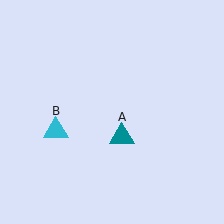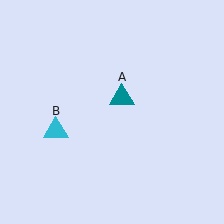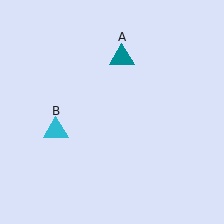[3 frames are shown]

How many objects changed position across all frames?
1 object changed position: teal triangle (object A).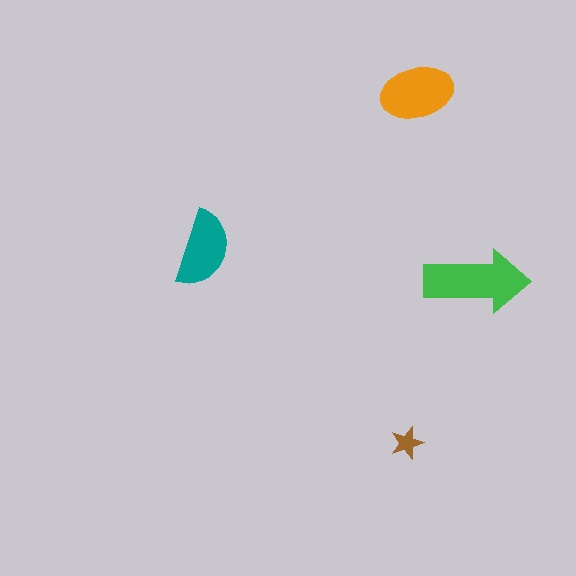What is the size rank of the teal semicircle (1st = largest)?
3rd.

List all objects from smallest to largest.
The brown star, the teal semicircle, the orange ellipse, the green arrow.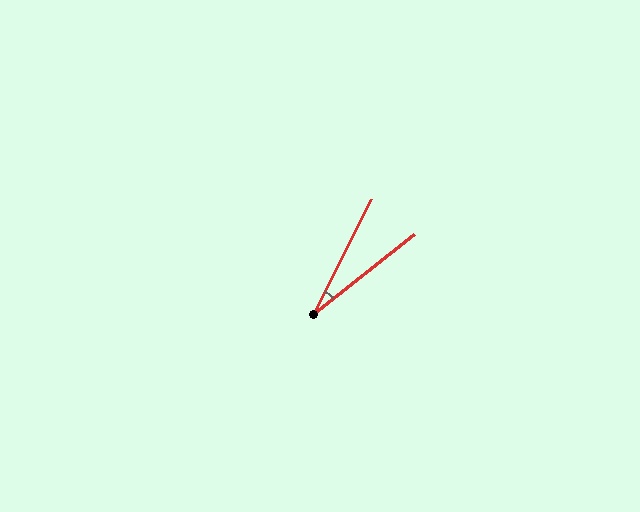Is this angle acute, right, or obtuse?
It is acute.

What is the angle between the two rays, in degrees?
Approximately 25 degrees.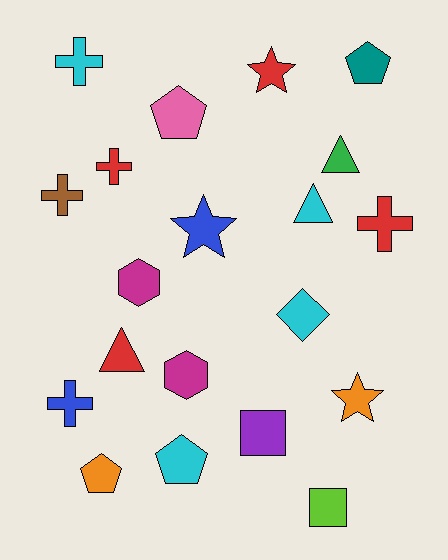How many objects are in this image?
There are 20 objects.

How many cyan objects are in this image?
There are 4 cyan objects.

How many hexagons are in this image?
There are 2 hexagons.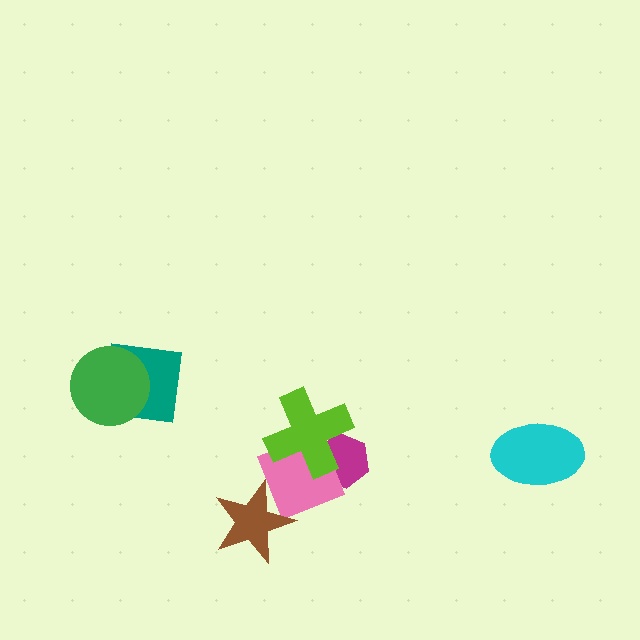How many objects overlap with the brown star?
1 object overlaps with the brown star.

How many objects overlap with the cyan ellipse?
0 objects overlap with the cyan ellipse.